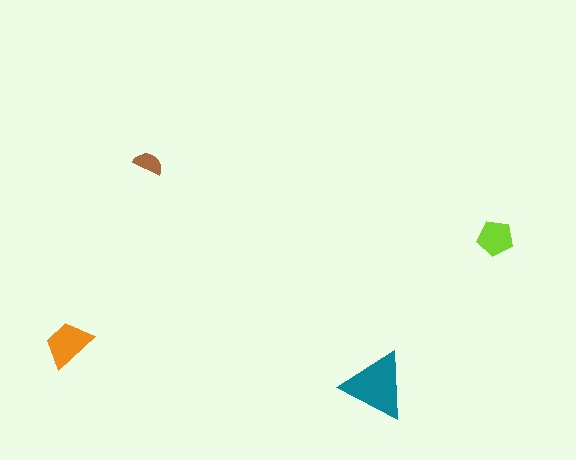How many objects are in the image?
There are 4 objects in the image.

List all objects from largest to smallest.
The teal triangle, the orange trapezoid, the lime pentagon, the brown semicircle.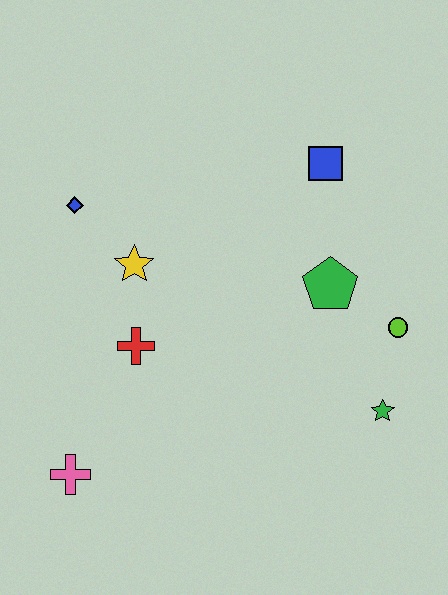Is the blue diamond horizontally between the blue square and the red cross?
No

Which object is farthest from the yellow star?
The green star is farthest from the yellow star.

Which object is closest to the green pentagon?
The lime circle is closest to the green pentagon.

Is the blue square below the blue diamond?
No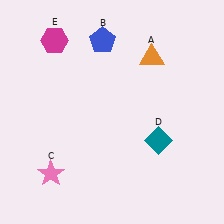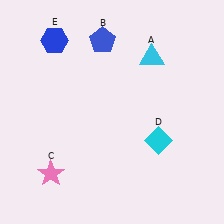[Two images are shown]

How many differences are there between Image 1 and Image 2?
There are 3 differences between the two images.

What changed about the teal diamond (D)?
In Image 1, D is teal. In Image 2, it changed to cyan.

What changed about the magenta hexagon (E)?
In Image 1, E is magenta. In Image 2, it changed to blue.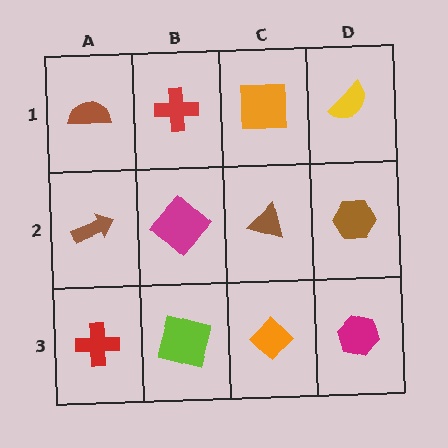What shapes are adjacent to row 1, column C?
A brown triangle (row 2, column C), a red cross (row 1, column B), a yellow semicircle (row 1, column D).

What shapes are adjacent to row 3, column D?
A brown hexagon (row 2, column D), an orange diamond (row 3, column C).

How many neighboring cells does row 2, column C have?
4.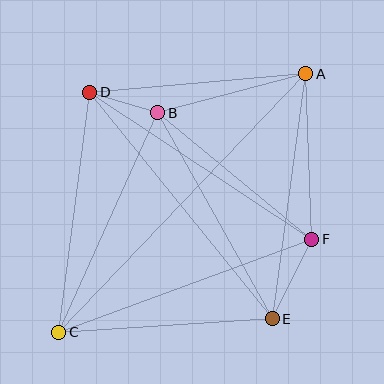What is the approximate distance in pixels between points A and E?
The distance between A and E is approximately 248 pixels.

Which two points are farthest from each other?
Points A and C are farthest from each other.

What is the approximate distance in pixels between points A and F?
The distance between A and F is approximately 166 pixels.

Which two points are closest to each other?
Points B and D are closest to each other.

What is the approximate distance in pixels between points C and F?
The distance between C and F is approximately 269 pixels.